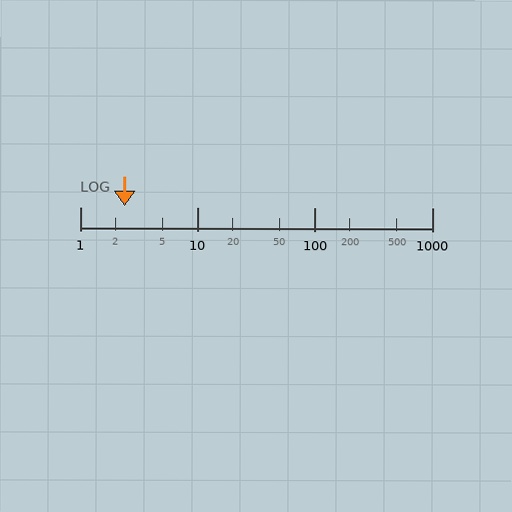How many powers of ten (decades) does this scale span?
The scale spans 3 decades, from 1 to 1000.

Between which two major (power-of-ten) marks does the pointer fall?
The pointer is between 1 and 10.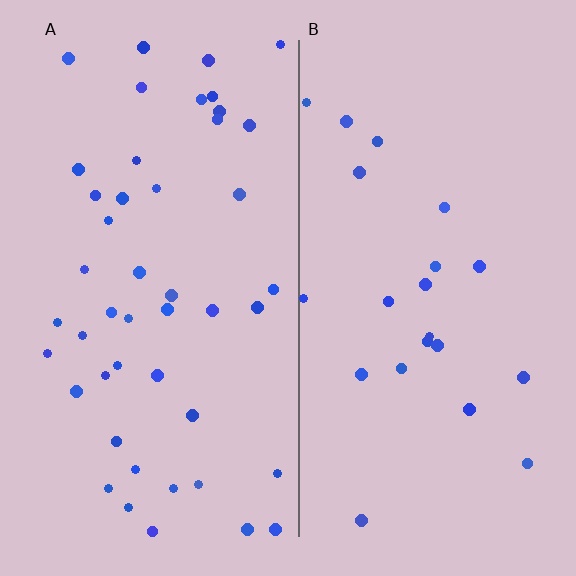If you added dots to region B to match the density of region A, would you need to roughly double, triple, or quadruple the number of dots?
Approximately double.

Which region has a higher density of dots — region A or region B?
A (the left).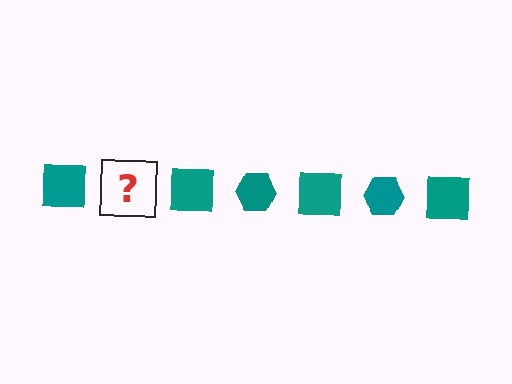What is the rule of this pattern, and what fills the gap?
The rule is that the pattern cycles through square, hexagon shapes in teal. The gap should be filled with a teal hexagon.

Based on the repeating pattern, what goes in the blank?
The blank should be a teal hexagon.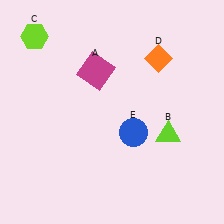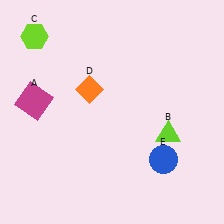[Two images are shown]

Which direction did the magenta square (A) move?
The magenta square (A) moved left.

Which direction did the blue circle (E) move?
The blue circle (E) moved right.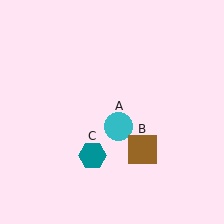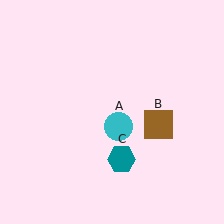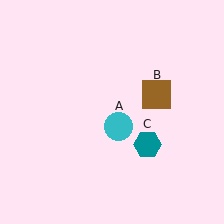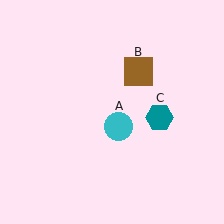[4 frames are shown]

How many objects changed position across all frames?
2 objects changed position: brown square (object B), teal hexagon (object C).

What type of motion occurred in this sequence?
The brown square (object B), teal hexagon (object C) rotated counterclockwise around the center of the scene.